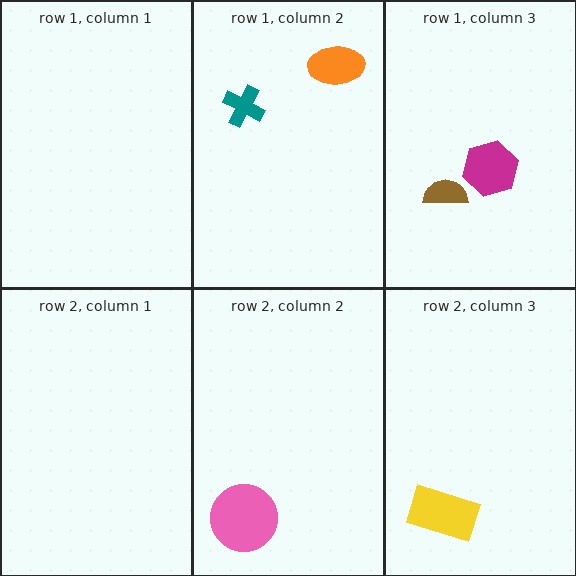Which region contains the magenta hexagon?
The row 1, column 3 region.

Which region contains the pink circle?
The row 2, column 2 region.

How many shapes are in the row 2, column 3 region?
1.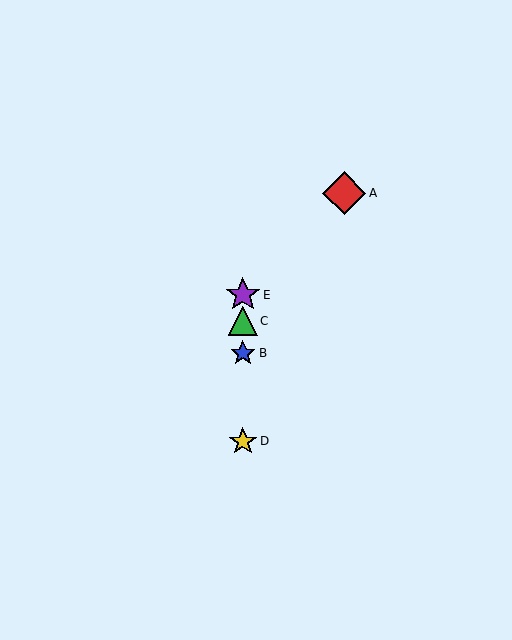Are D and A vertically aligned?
No, D is at x≈243 and A is at x≈344.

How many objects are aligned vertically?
4 objects (B, C, D, E) are aligned vertically.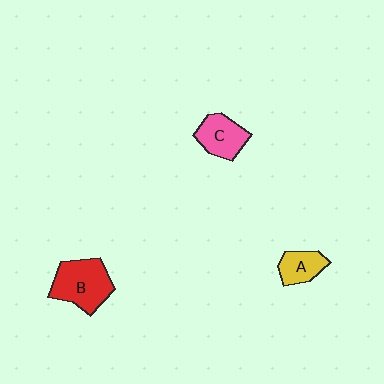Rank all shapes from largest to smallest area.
From largest to smallest: B (red), C (pink), A (yellow).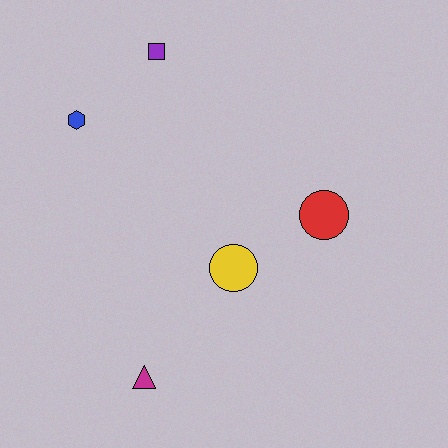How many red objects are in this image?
There is 1 red object.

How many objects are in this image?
There are 5 objects.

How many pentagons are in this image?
There are no pentagons.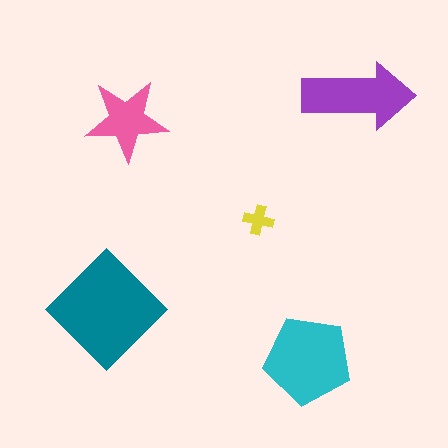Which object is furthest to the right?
The purple arrow is rightmost.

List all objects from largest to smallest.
The teal diamond, the cyan pentagon, the purple arrow, the pink star, the yellow cross.